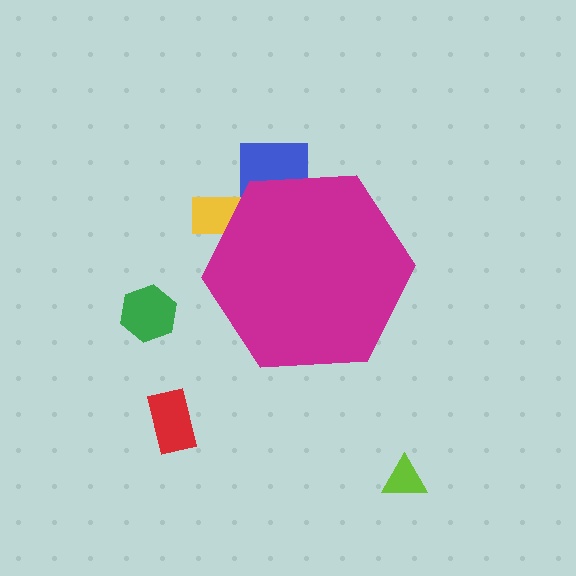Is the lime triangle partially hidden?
No, the lime triangle is fully visible.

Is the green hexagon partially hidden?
No, the green hexagon is fully visible.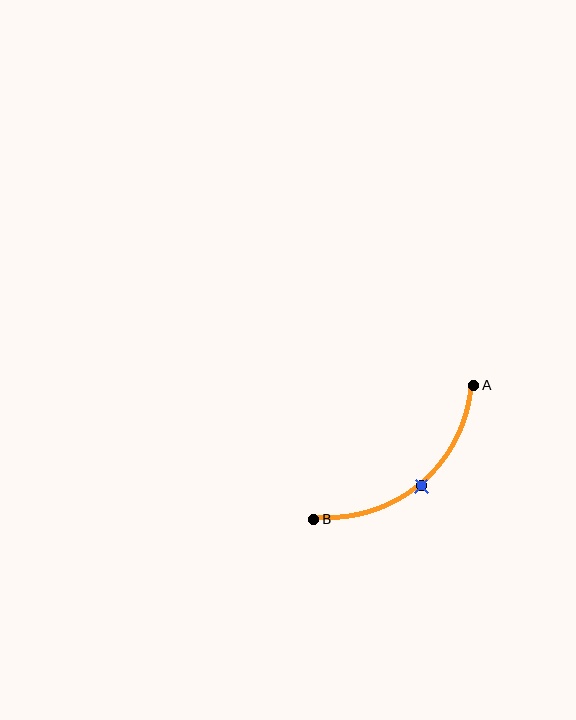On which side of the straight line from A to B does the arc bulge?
The arc bulges below and to the right of the straight line connecting A and B.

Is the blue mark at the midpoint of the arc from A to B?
Yes. The blue mark lies on the arc at equal arc-length from both A and B — it is the arc midpoint.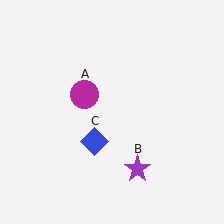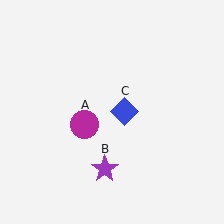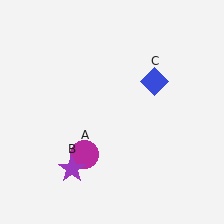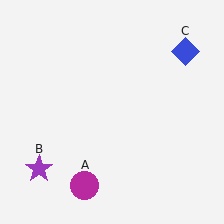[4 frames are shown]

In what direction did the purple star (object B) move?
The purple star (object B) moved left.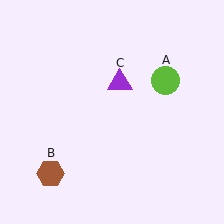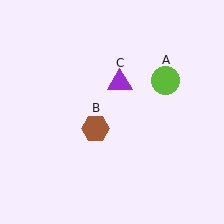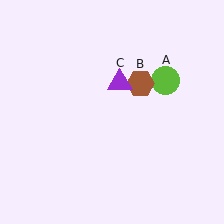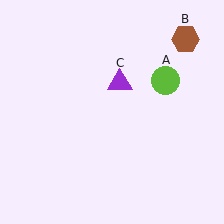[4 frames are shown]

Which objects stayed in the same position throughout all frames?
Lime circle (object A) and purple triangle (object C) remained stationary.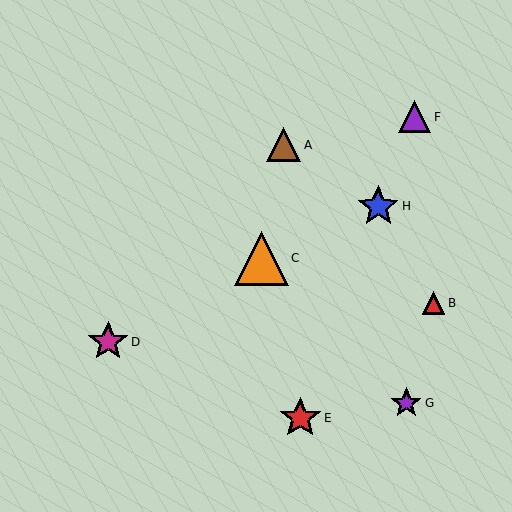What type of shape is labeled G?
Shape G is a purple star.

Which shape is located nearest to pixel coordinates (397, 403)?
The purple star (labeled G) at (406, 403) is nearest to that location.